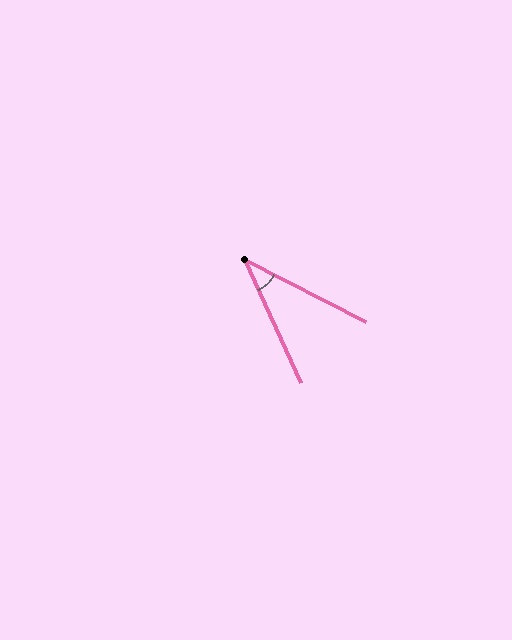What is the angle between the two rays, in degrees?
Approximately 38 degrees.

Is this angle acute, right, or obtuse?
It is acute.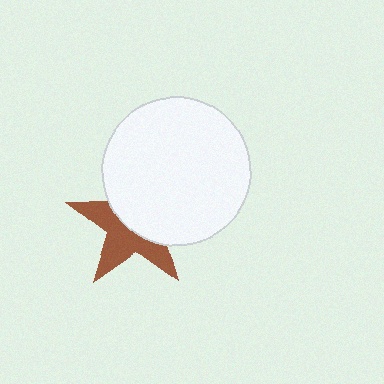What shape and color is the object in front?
The object in front is a white circle.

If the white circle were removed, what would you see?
You would see the complete brown star.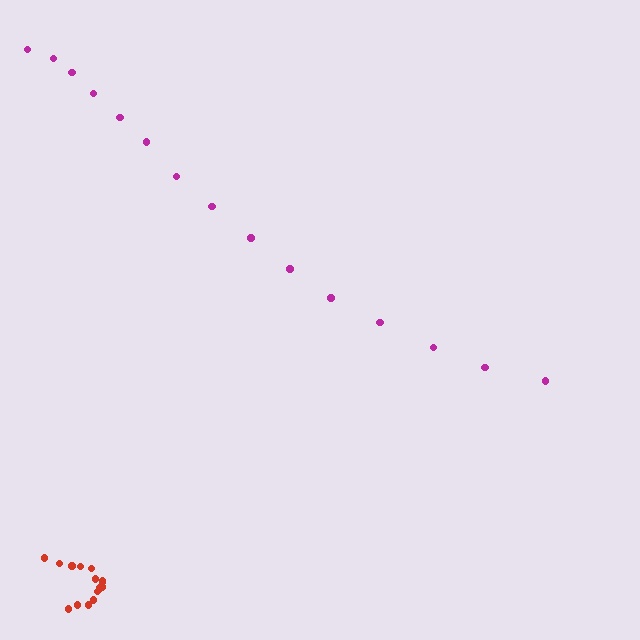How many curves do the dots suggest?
There are 2 distinct paths.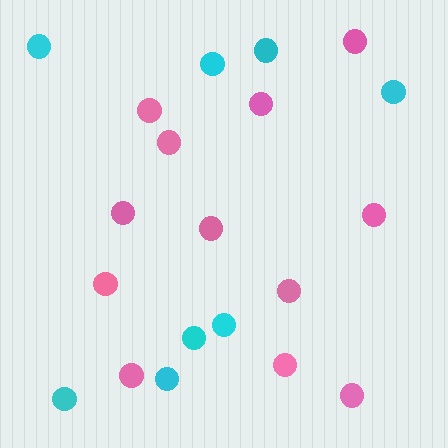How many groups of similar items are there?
There are 2 groups: one group of cyan circles (8) and one group of pink circles (12).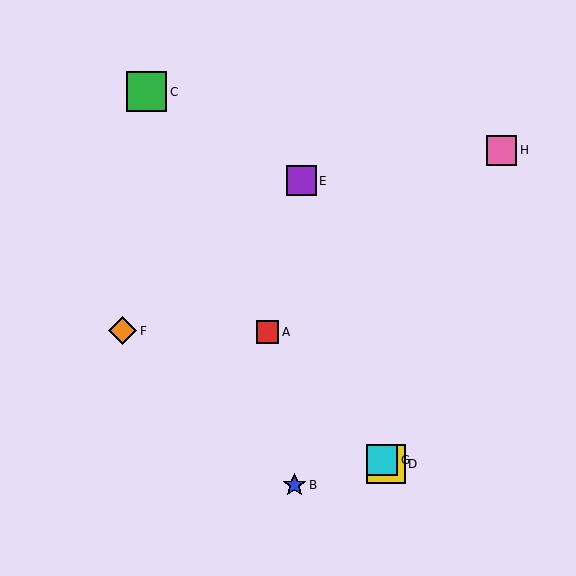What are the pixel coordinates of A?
Object A is at (268, 332).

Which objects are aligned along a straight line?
Objects A, D, G are aligned along a straight line.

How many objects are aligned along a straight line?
3 objects (A, D, G) are aligned along a straight line.